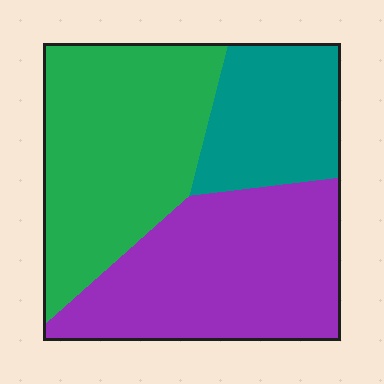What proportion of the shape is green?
Green takes up between a quarter and a half of the shape.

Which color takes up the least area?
Teal, at roughly 20%.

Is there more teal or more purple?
Purple.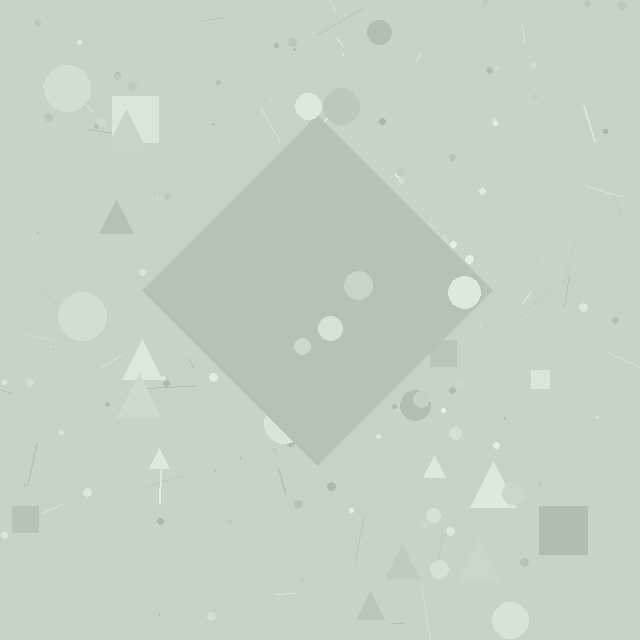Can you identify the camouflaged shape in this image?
The camouflaged shape is a diamond.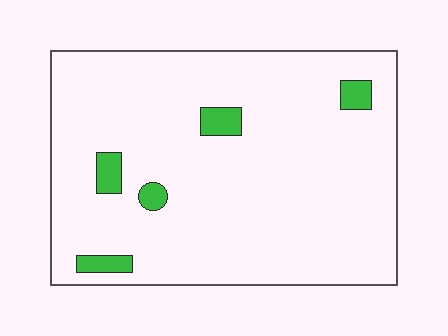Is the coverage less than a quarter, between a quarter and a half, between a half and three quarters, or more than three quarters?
Less than a quarter.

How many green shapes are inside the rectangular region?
5.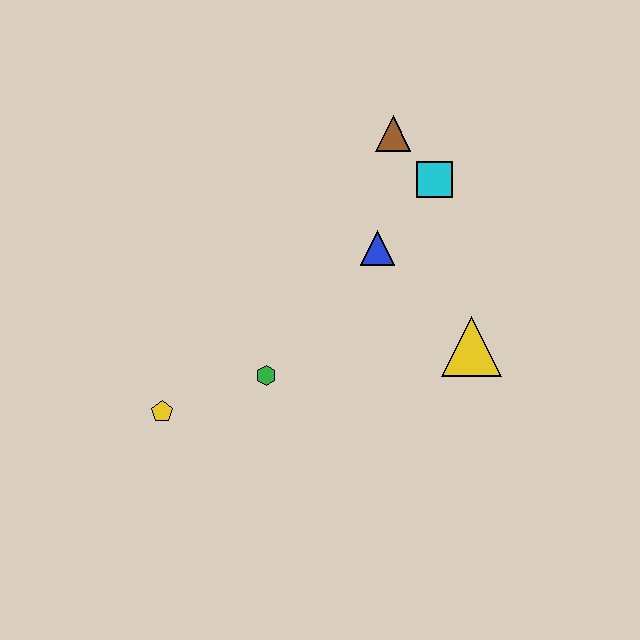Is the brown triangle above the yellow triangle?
Yes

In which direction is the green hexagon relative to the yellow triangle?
The green hexagon is to the left of the yellow triangle.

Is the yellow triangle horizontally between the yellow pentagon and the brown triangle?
No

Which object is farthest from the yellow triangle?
The yellow pentagon is farthest from the yellow triangle.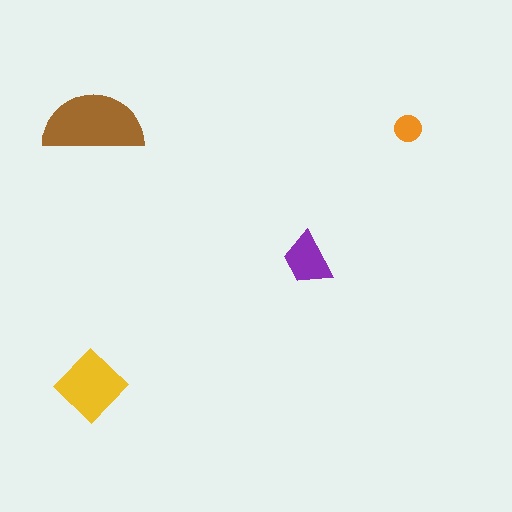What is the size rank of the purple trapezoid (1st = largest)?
3rd.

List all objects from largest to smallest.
The brown semicircle, the yellow diamond, the purple trapezoid, the orange circle.